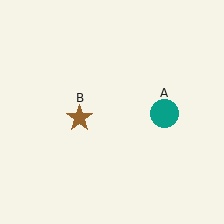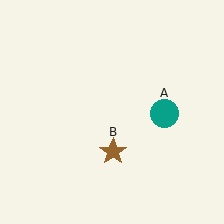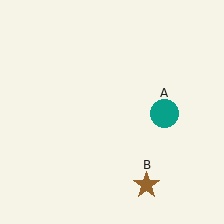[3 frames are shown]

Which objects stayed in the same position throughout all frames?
Teal circle (object A) remained stationary.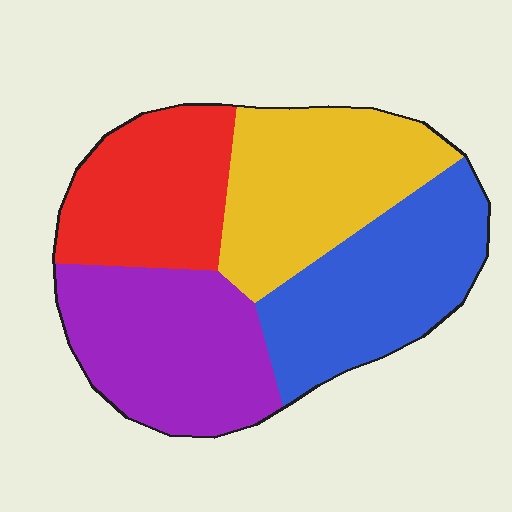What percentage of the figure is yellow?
Yellow takes up about one quarter (1/4) of the figure.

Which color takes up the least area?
Red, at roughly 20%.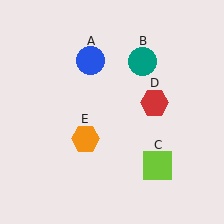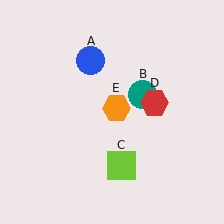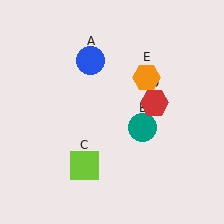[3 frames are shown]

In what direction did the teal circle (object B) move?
The teal circle (object B) moved down.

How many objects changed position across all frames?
3 objects changed position: teal circle (object B), lime square (object C), orange hexagon (object E).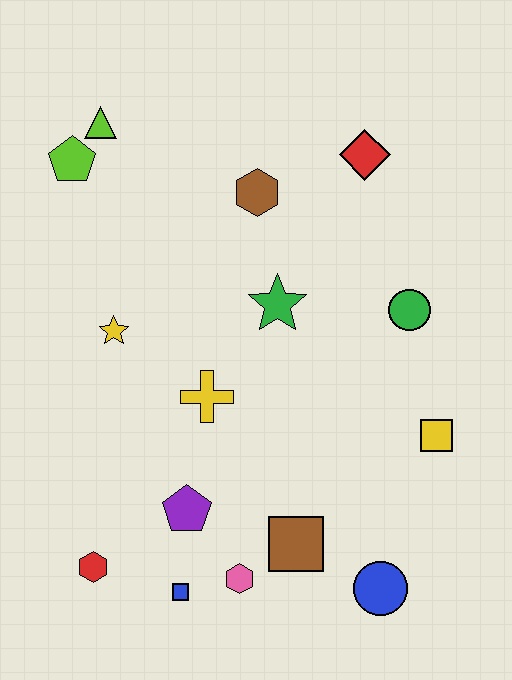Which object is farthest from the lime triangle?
The blue circle is farthest from the lime triangle.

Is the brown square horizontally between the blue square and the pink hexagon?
No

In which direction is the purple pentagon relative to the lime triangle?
The purple pentagon is below the lime triangle.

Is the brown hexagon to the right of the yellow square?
No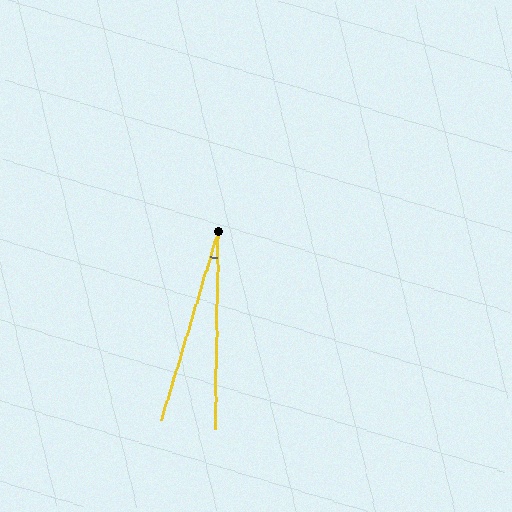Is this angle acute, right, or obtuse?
It is acute.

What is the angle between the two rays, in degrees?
Approximately 16 degrees.